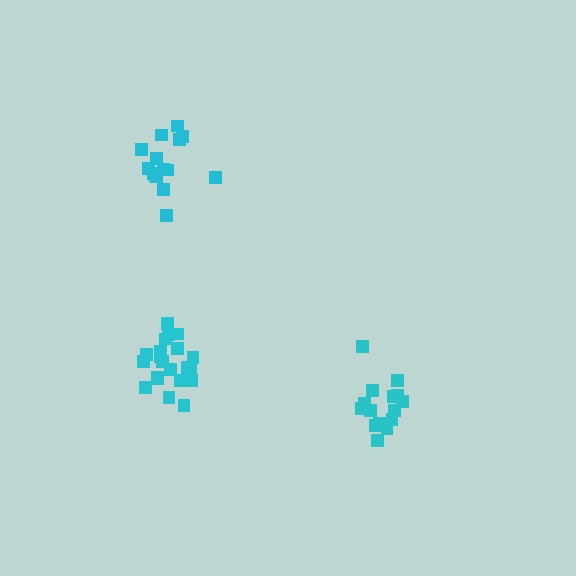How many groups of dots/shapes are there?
There are 3 groups.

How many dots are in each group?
Group 1: 15 dots, Group 2: 21 dots, Group 3: 15 dots (51 total).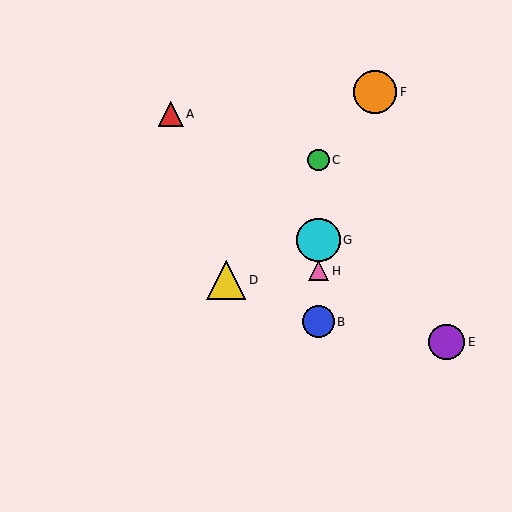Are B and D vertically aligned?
No, B is at x≈319 and D is at x≈226.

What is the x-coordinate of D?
Object D is at x≈226.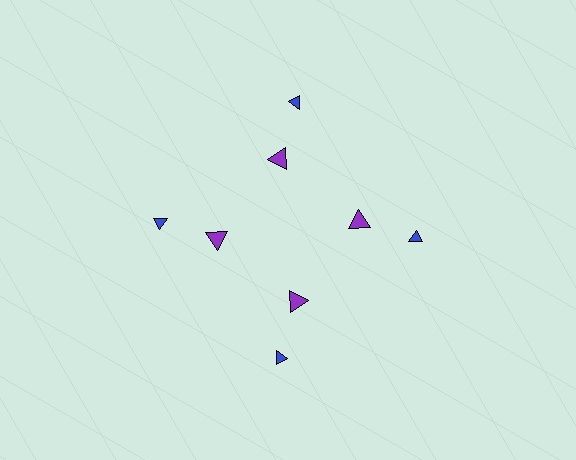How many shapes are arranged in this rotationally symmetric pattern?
There are 8 shapes, arranged in 4 groups of 2.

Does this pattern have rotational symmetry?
Yes, this pattern has 4-fold rotational symmetry. It looks the same after rotating 90 degrees around the center.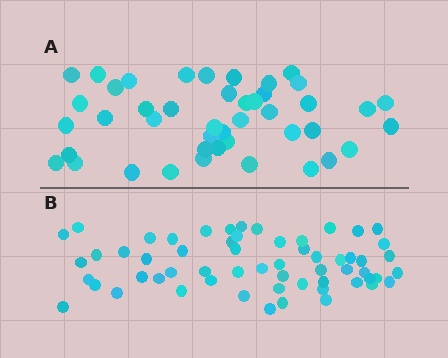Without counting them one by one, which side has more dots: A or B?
Region B (the bottom region) has more dots.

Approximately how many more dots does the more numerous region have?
Region B has approximately 15 more dots than region A.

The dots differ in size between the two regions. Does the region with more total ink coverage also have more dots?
No. Region A has more total ink coverage because its dots are larger, but region B actually contains more individual dots. Total area can be misleading — the number of items is what matters here.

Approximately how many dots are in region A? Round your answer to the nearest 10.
About 40 dots. (The exact count is 44, which rounds to 40.)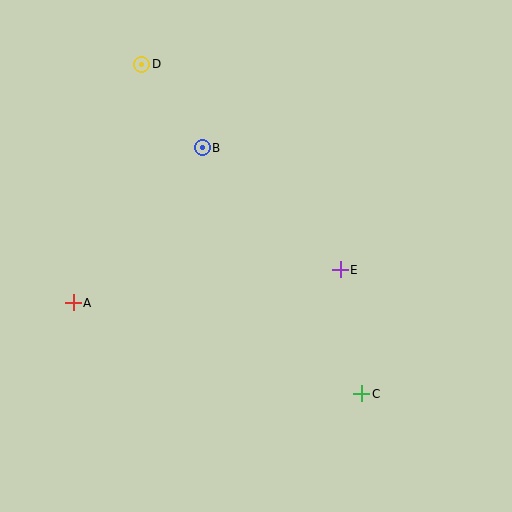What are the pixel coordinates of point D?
Point D is at (142, 64).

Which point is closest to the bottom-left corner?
Point A is closest to the bottom-left corner.